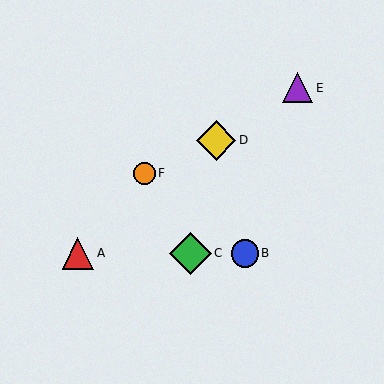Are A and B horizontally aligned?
Yes, both are at y≈253.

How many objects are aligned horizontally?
3 objects (A, B, C) are aligned horizontally.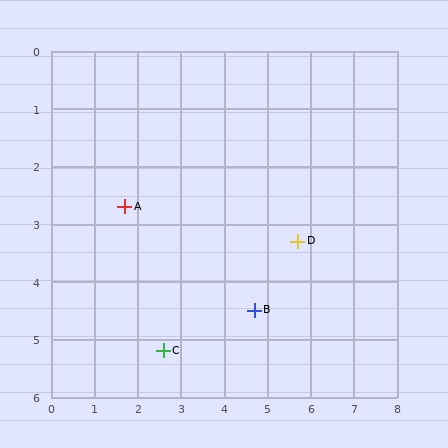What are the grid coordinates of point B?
Point B is at approximately (4.7, 4.5).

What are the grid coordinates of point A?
Point A is at approximately (1.7, 2.7).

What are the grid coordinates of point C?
Point C is at approximately (2.6, 5.2).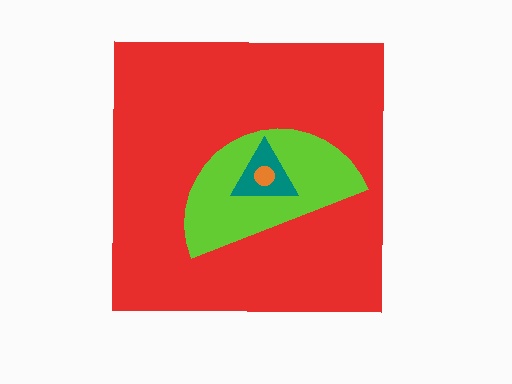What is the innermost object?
The orange circle.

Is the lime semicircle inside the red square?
Yes.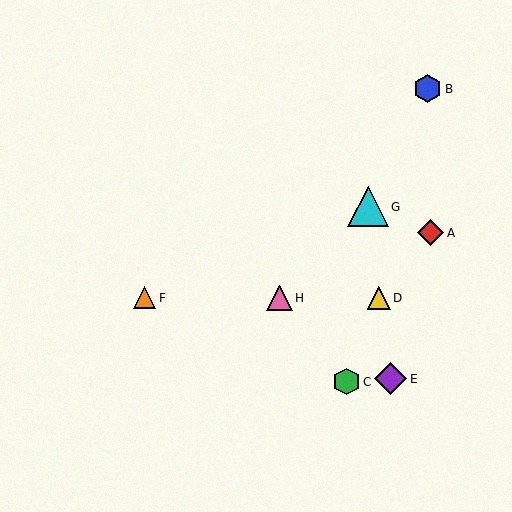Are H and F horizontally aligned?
Yes, both are at y≈298.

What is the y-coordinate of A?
Object A is at y≈233.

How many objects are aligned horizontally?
3 objects (D, F, H) are aligned horizontally.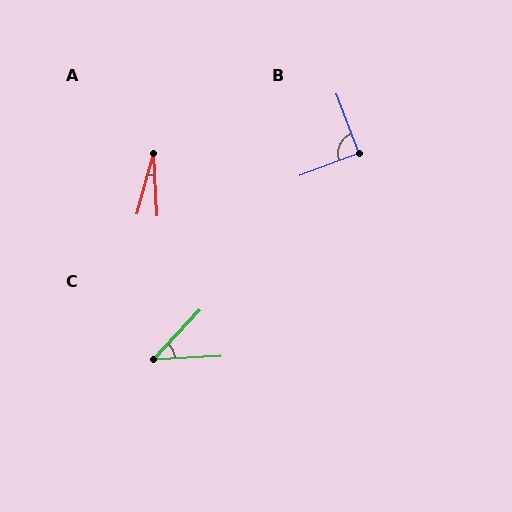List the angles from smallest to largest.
A (18°), C (44°), B (90°).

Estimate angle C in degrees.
Approximately 44 degrees.